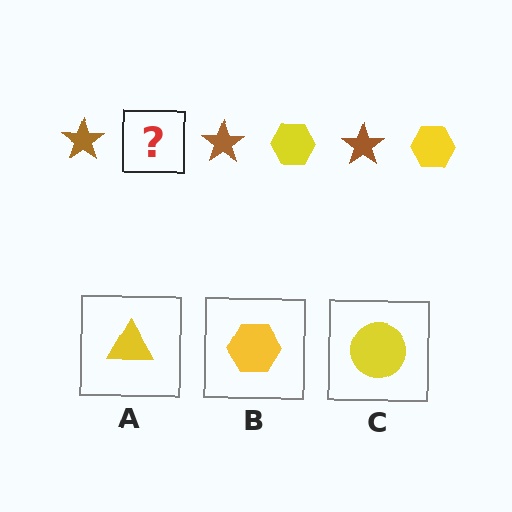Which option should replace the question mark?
Option B.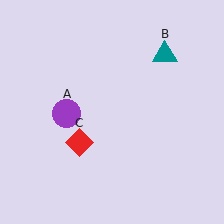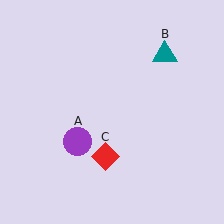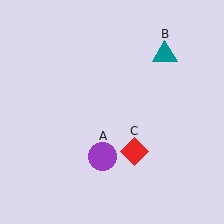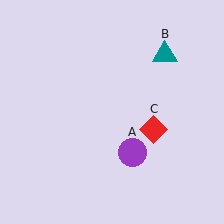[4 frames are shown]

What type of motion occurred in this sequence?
The purple circle (object A), red diamond (object C) rotated counterclockwise around the center of the scene.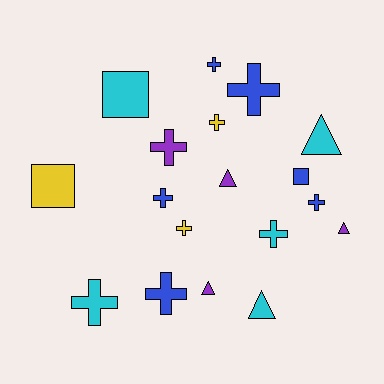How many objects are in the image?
There are 18 objects.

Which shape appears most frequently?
Cross, with 10 objects.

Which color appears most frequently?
Blue, with 6 objects.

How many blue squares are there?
There is 1 blue square.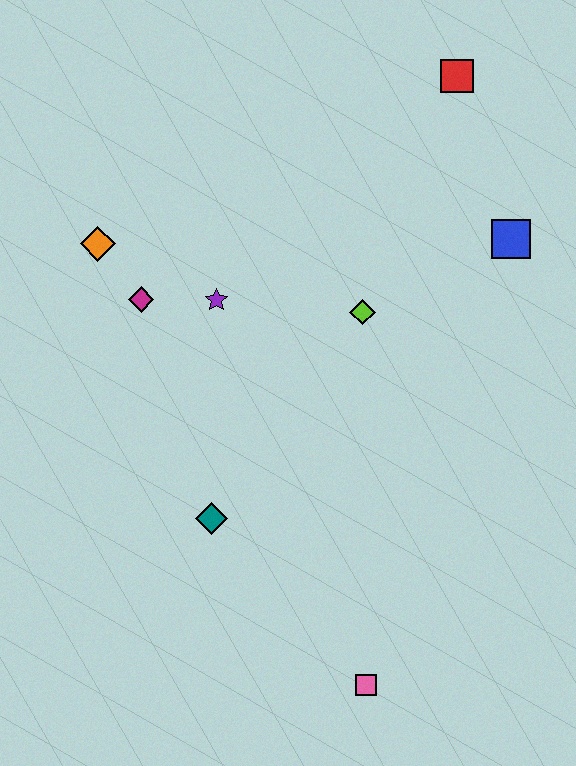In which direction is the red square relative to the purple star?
The red square is to the right of the purple star.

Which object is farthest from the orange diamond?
The pink square is farthest from the orange diamond.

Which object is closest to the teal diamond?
The purple star is closest to the teal diamond.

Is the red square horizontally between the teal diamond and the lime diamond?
No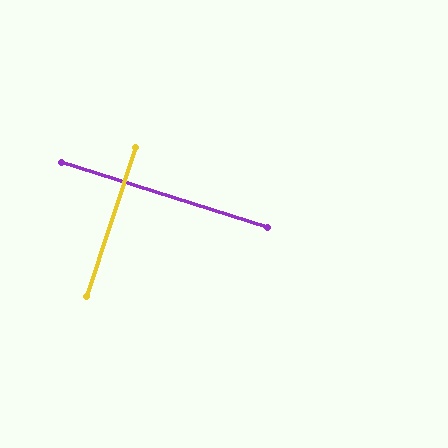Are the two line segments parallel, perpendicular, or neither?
Perpendicular — they meet at approximately 90°.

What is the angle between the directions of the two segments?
Approximately 90 degrees.